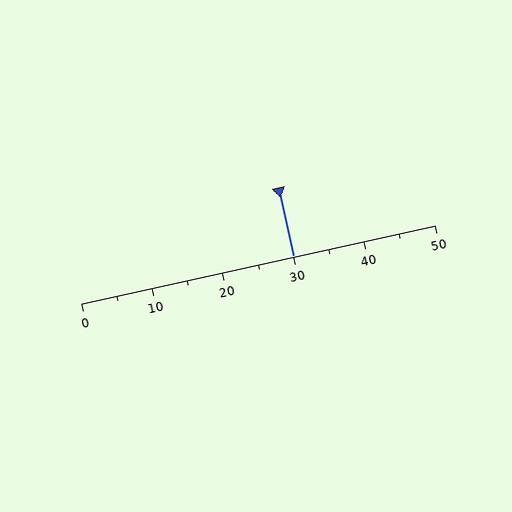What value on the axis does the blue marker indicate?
The marker indicates approximately 30.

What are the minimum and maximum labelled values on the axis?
The axis runs from 0 to 50.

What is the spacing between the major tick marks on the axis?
The major ticks are spaced 10 apart.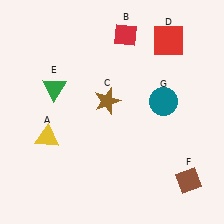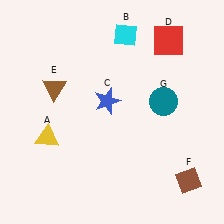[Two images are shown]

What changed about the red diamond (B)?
In Image 1, B is red. In Image 2, it changed to cyan.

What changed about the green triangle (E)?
In Image 1, E is green. In Image 2, it changed to brown.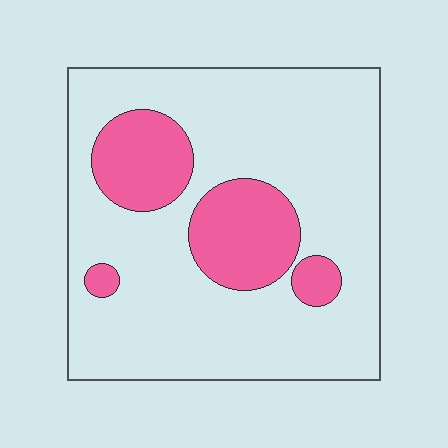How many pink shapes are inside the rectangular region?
4.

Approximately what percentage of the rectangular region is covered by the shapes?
Approximately 20%.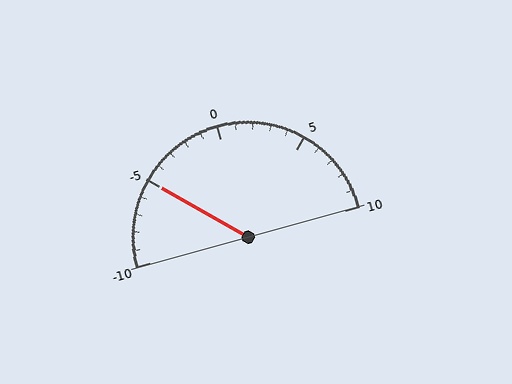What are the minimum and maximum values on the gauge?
The gauge ranges from -10 to 10.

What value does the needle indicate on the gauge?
The needle indicates approximately -5.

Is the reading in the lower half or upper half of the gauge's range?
The reading is in the lower half of the range (-10 to 10).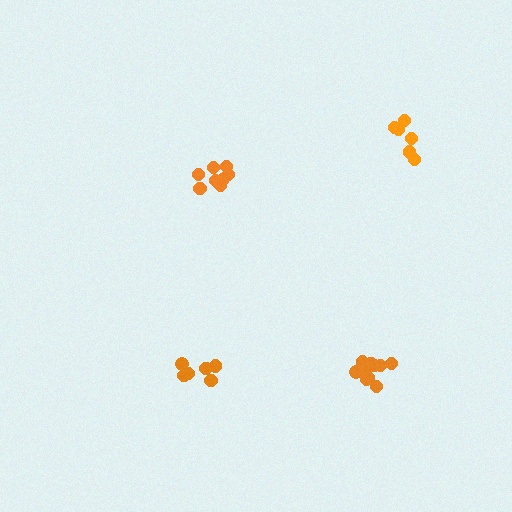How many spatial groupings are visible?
There are 4 spatial groupings.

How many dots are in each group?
Group 1: 6 dots, Group 2: 8 dots, Group 3: 11 dots, Group 4: 6 dots (31 total).